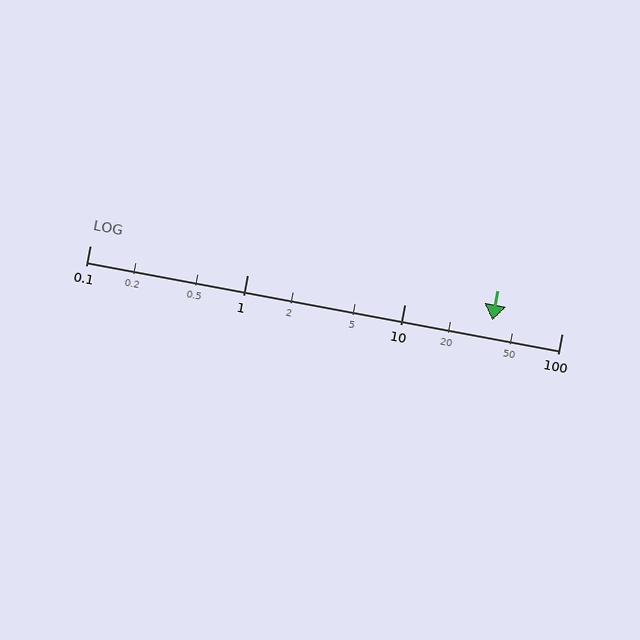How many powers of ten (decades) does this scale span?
The scale spans 3 decades, from 0.1 to 100.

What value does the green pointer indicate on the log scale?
The pointer indicates approximately 36.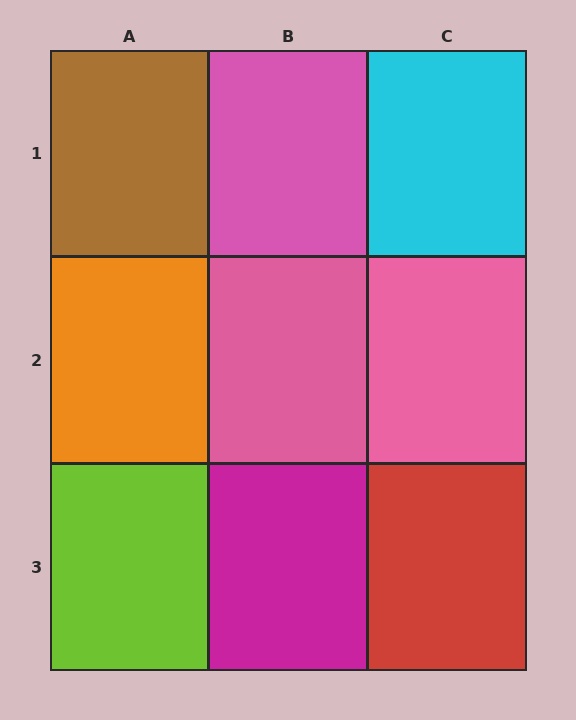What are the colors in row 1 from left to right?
Brown, pink, cyan.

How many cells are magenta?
1 cell is magenta.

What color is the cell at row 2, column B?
Pink.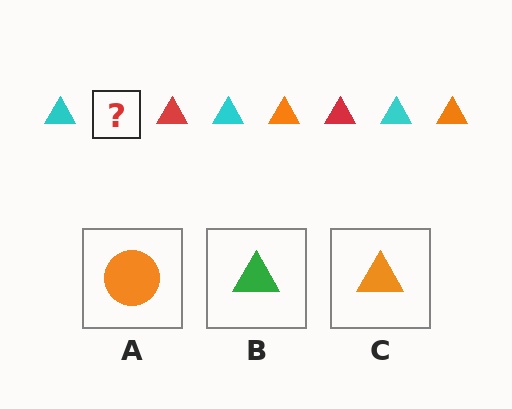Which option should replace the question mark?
Option C.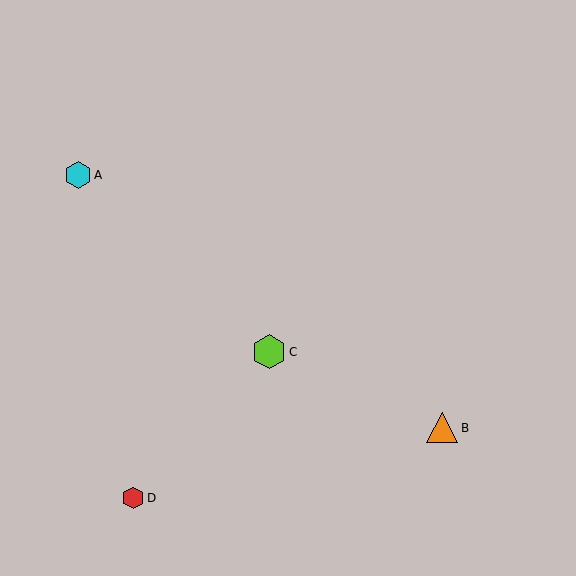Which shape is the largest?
The lime hexagon (labeled C) is the largest.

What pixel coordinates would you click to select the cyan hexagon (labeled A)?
Click at (78, 175) to select the cyan hexagon A.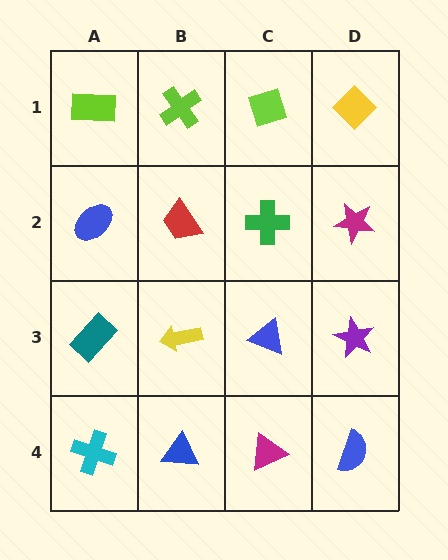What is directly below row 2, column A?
A teal rectangle.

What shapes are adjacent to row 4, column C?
A blue triangle (row 3, column C), a blue triangle (row 4, column B), a blue semicircle (row 4, column D).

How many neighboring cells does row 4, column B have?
3.